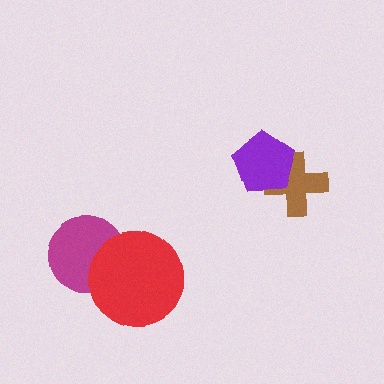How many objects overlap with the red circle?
1 object overlaps with the red circle.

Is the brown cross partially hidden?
Yes, it is partially covered by another shape.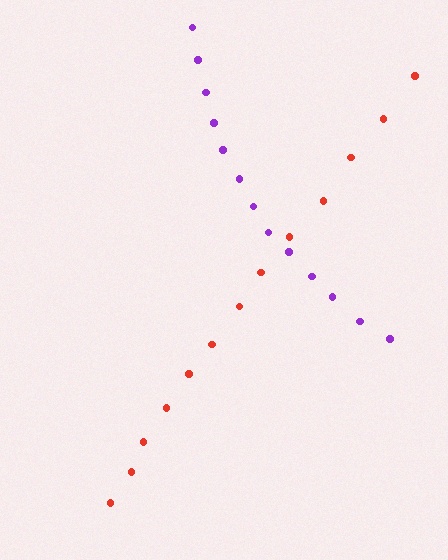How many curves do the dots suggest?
There are 2 distinct paths.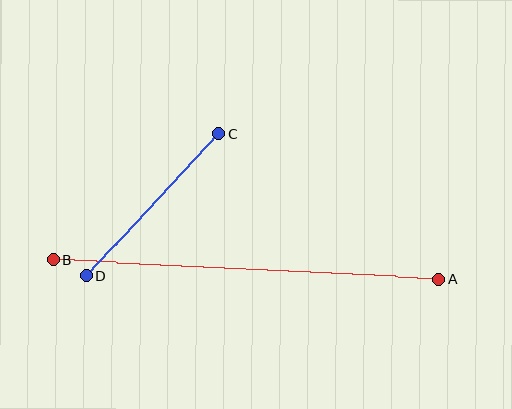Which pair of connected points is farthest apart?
Points A and B are farthest apart.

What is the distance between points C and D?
The distance is approximately 195 pixels.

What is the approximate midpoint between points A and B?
The midpoint is at approximately (246, 269) pixels.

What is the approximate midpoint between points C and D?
The midpoint is at approximately (153, 205) pixels.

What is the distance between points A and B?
The distance is approximately 386 pixels.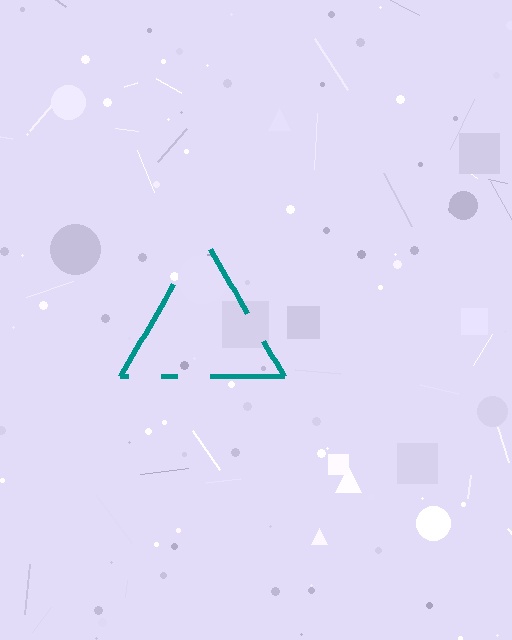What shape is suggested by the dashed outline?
The dashed outline suggests a triangle.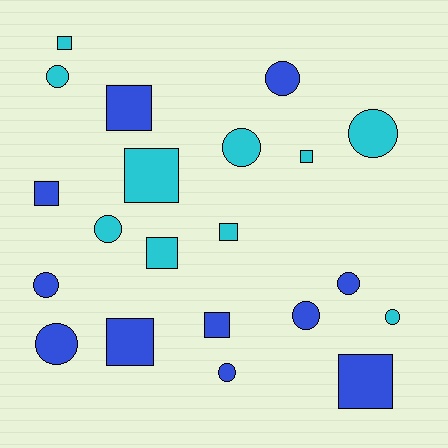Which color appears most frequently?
Blue, with 11 objects.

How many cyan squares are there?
There are 5 cyan squares.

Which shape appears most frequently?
Circle, with 11 objects.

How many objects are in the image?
There are 21 objects.